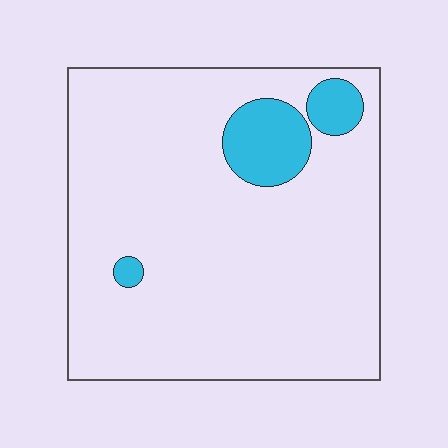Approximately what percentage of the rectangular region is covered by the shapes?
Approximately 10%.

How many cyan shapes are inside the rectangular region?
3.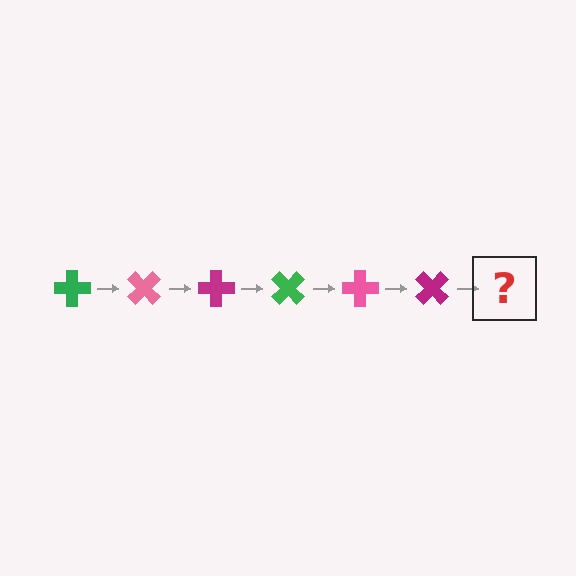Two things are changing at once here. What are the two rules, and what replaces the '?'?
The two rules are that it rotates 45 degrees each step and the color cycles through green, pink, and magenta. The '?' should be a green cross, rotated 270 degrees from the start.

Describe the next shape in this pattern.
It should be a green cross, rotated 270 degrees from the start.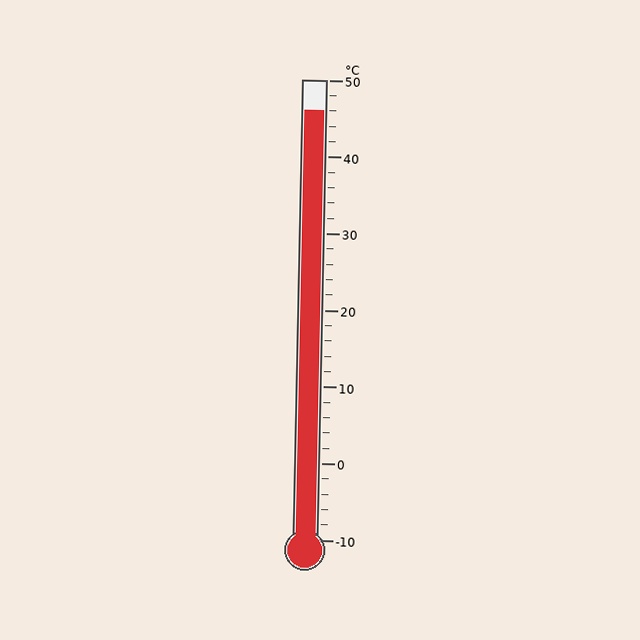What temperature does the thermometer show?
The thermometer shows approximately 46°C.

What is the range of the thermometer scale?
The thermometer scale ranges from -10°C to 50°C.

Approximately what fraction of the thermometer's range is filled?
The thermometer is filled to approximately 95% of its range.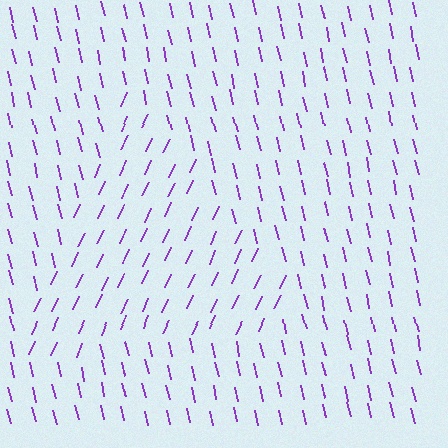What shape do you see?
I see a triangle.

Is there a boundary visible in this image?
Yes, there is a texture boundary formed by a change in line orientation.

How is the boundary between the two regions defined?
The boundary is defined purely by a change in line orientation (approximately 38 degrees difference). All lines are the same color and thickness.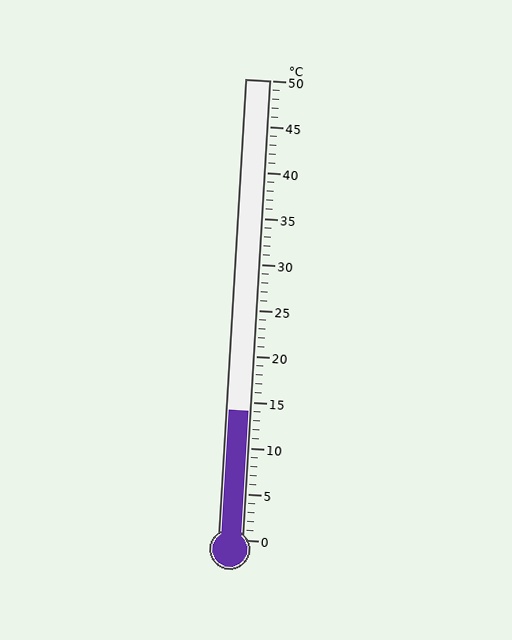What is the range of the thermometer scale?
The thermometer scale ranges from 0°C to 50°C.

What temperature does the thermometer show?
The thermometer shows approximately 14°C.